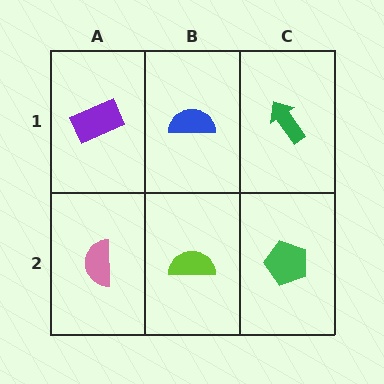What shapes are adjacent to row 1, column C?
A green pentagon (row 2, column C), a blue semicircle (row 1, column B).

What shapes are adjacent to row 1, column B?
A lime semicircle (row 2, column B), a purple rectangle (row 1, column A), a green arrow (row 1, column C).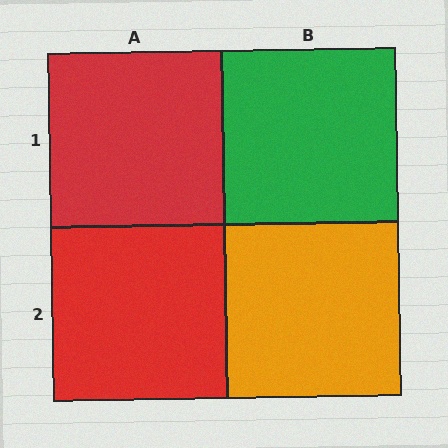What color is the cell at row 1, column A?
Red.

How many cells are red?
2 cells are red.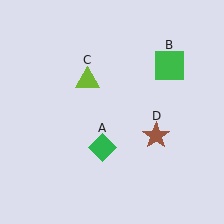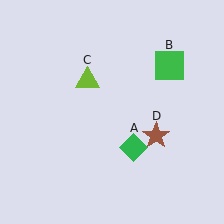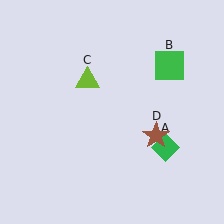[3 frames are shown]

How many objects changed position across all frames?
1 object changed position: green diamond (object A).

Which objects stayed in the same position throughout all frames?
Green square (object B) and lime triangle (object C) and brown star (object D) remained stationary.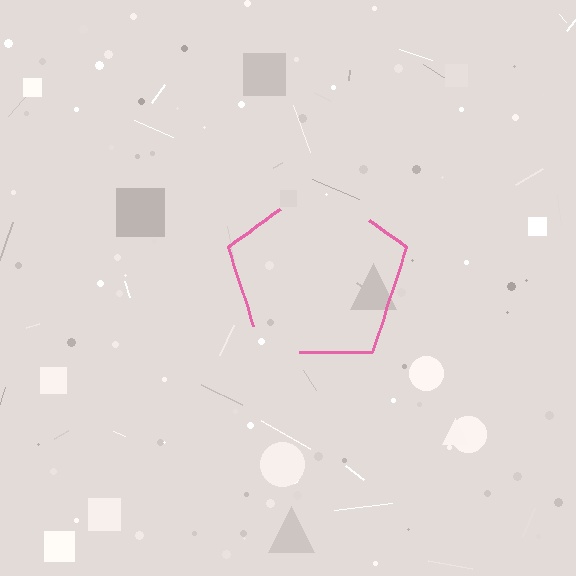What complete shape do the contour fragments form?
The contour fragments form a pentagon.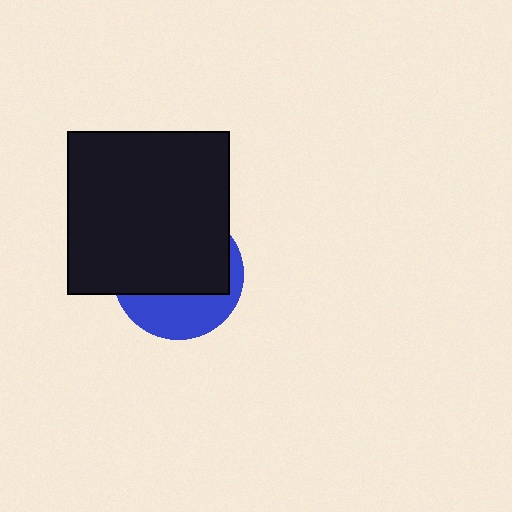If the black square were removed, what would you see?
You would see the complete blue circle.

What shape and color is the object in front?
The object in front is a black square.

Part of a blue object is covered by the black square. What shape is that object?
It is a circle.